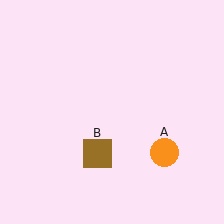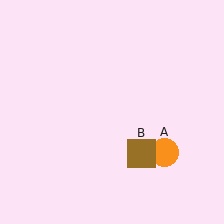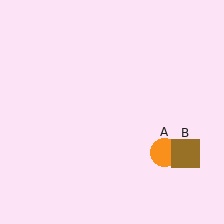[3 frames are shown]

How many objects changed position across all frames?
1 object changed position: brown square (object B).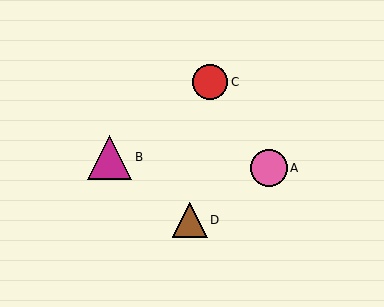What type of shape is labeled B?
Shape B is a magenta triangle.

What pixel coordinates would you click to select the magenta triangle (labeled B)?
Click at (110, 157) to select the magenta triangle B.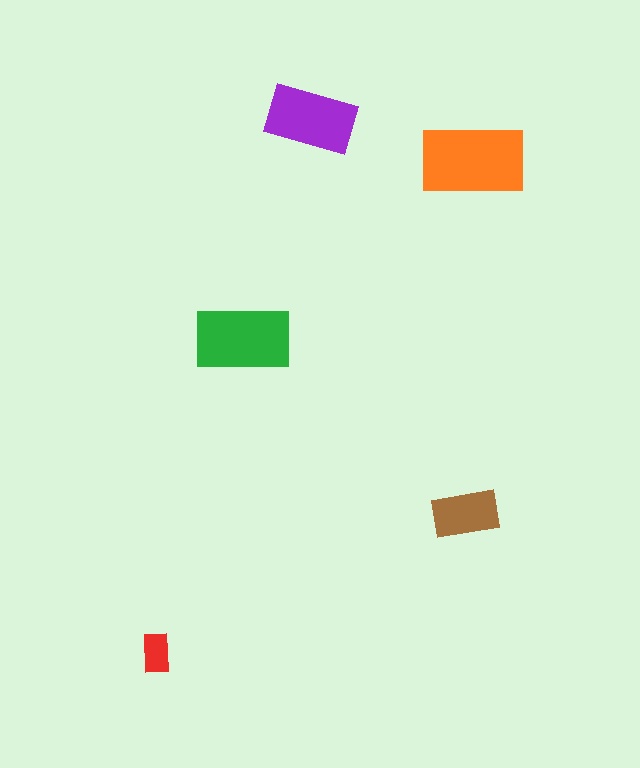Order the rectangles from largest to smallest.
the orange one, the green one, the purple one, the brown one, the red one.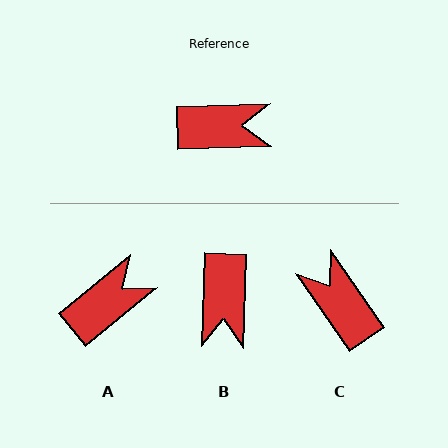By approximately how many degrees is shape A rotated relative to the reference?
Approximately 37 degrees counter-clockwise.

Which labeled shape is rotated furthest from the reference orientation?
C, about 123 degrees away.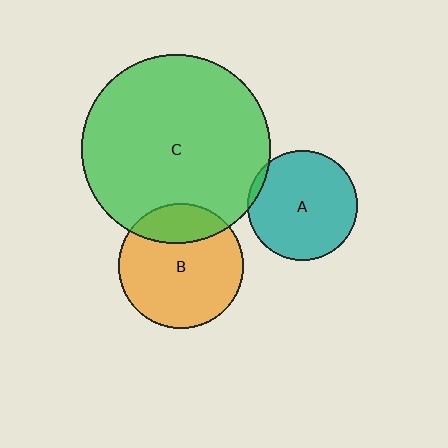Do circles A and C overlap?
Yes.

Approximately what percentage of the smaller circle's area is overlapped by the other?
Approximately 5%.